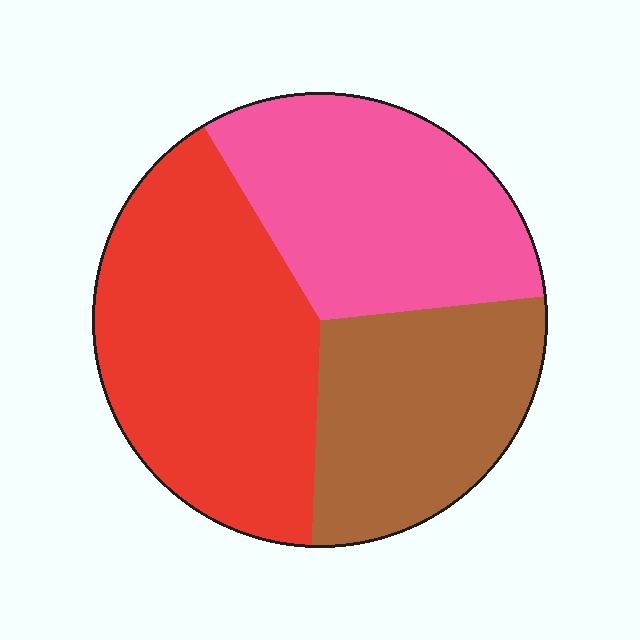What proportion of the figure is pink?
Pink covers roughly 30% of the figure.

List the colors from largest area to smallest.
From largest to smallest: red, pink, brown.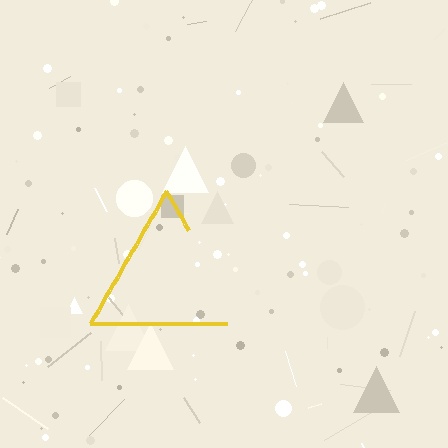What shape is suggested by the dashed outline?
The dashed outline suggests a triangle.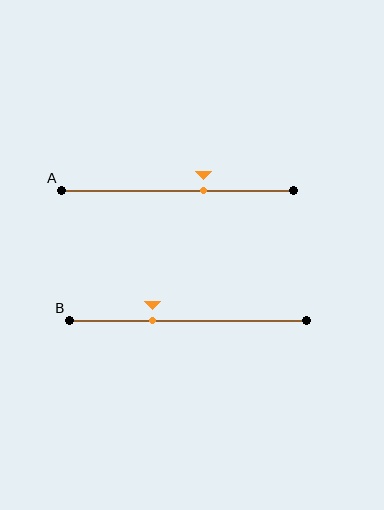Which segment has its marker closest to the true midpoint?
Segment A has its marker closest to the true midpoint.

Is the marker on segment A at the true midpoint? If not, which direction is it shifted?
No, the marker on segment A is shifted to the right by about 11% of the segment length.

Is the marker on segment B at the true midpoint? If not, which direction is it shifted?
No, the marker on segment B is shifted to the left by about 15% of the segment length.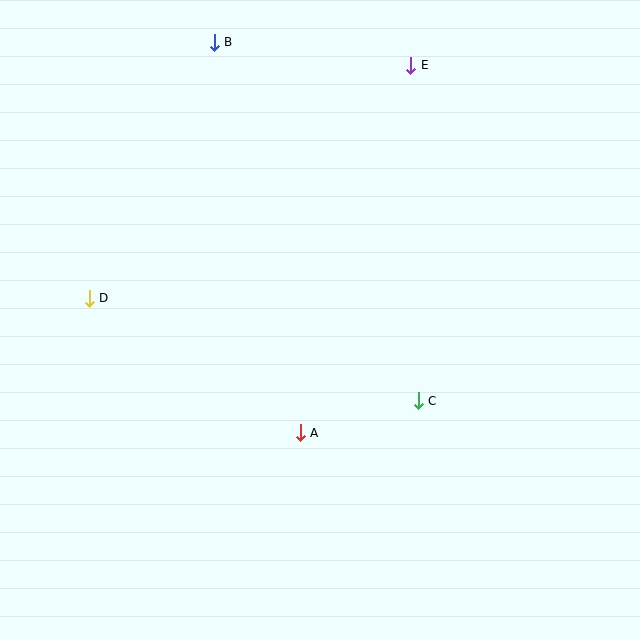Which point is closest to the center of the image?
Point A at (300, 433) is closest to the center.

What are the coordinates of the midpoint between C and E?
The midpoint between C and E is at (414, 233).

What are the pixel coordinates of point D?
Point D is at (89, 298).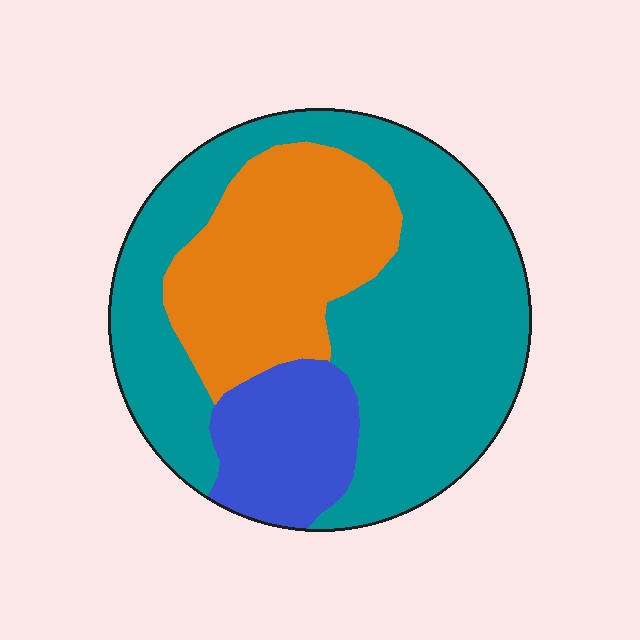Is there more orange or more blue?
Orange.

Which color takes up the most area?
Teal, at roughly 60%.